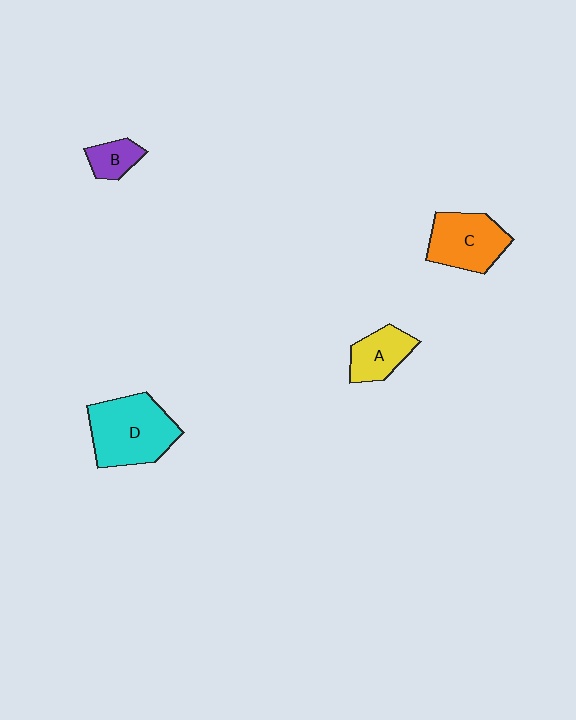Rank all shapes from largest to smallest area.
From largest to smallest: D (cyan), C (orange), A (yellow), B (purple).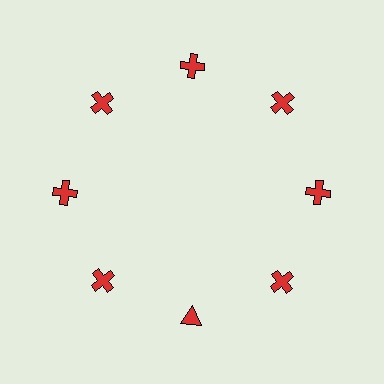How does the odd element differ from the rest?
It has a different shape: triangle instead of cross.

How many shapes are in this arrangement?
There are 8 shapes arranged in a ring pattern.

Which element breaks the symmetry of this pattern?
The red triangle at roughly the 6 o'clock position breaks the symmetry. All other shapes are red crosses.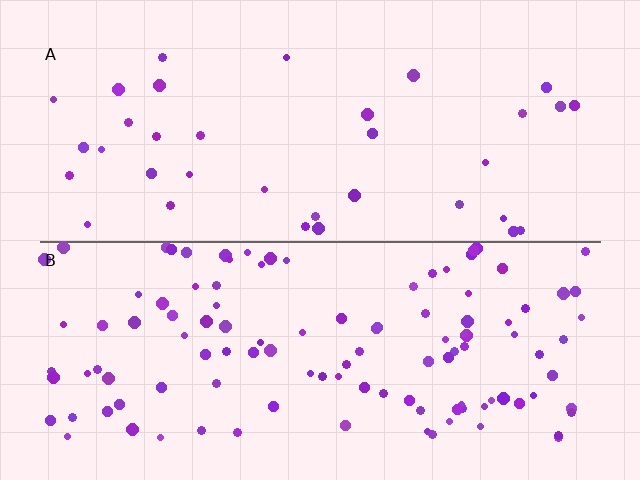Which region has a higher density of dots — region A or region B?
B (the bottom).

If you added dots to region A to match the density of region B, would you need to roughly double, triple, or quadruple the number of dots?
Approximately triple.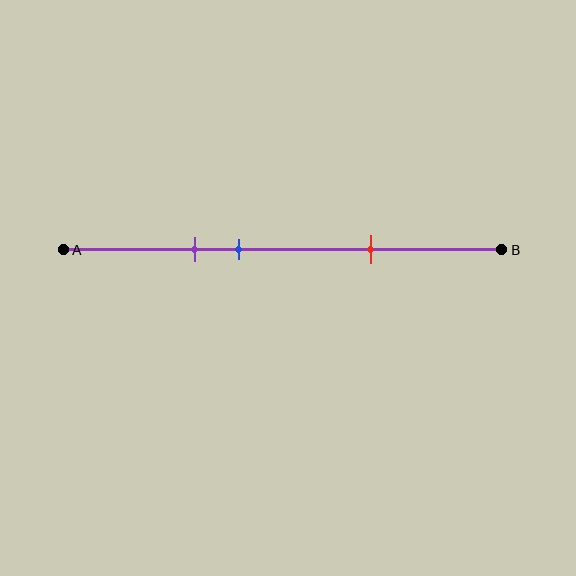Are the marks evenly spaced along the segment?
No, the marks are not evenly spaced.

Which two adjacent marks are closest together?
The purple and blue marks are the closest adjacent pair.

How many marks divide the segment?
There are 3 marks dividing the segment.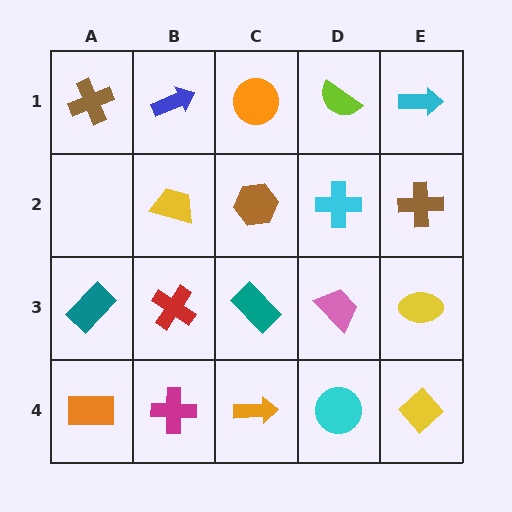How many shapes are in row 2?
4 shapes.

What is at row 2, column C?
A brown hexagon.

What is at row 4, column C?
An orange arrow.